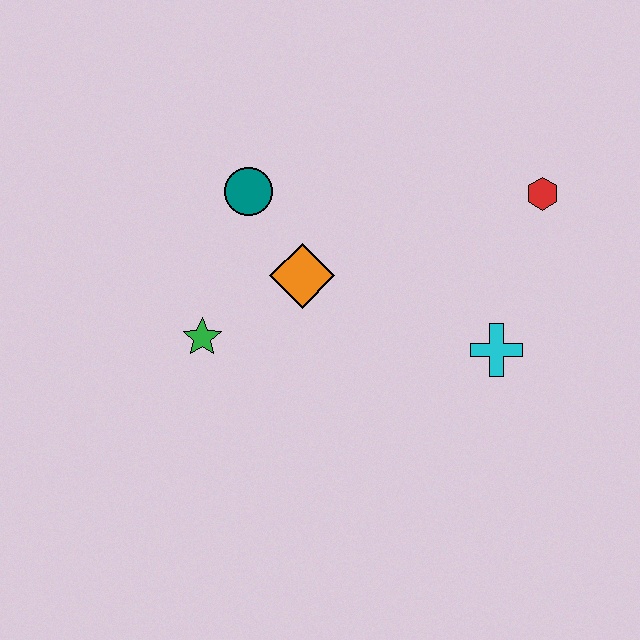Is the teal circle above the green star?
Yes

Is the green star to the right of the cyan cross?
No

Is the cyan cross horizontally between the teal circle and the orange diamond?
No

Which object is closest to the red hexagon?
The cyan cross is closest to the red hexagon.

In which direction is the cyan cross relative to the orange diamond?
The cyan cross is to the right of the orange diamond.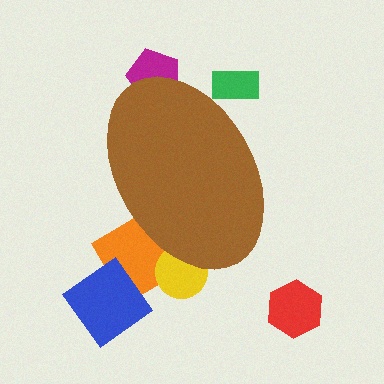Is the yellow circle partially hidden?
Yes, the yellow circle is partially hidden behind the brown ellipse.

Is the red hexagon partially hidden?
No, the red hexagon is fully visible.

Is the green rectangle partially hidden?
Yes, the green rectangle is partially hidden behind the brown ellipse.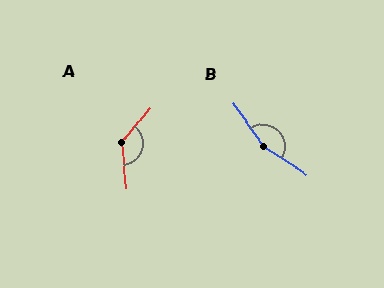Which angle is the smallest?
A, at approximately 133 degrees.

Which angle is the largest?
B, at approximately 158 degrees.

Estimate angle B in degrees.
Approximately 158 degrees.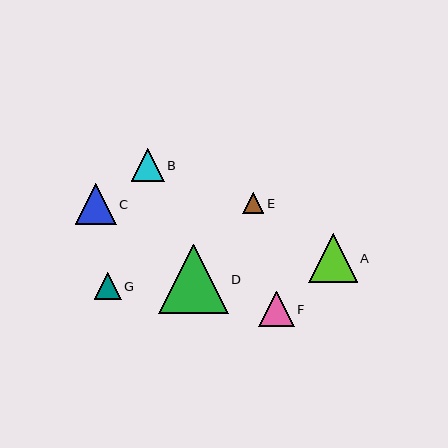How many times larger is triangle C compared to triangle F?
Triangle C is approximately 1.2 times the size of triangle F.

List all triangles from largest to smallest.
From largest to smallest: D, A, C, F, B, G, E.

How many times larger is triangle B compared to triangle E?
Triangle B is approximately 1.5 times the size of triangle E.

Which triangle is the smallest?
Triangle E is the smallest with a size of approximately 21 pixels.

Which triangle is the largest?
Triangle D is the largest with a size of approximately 69 pixels.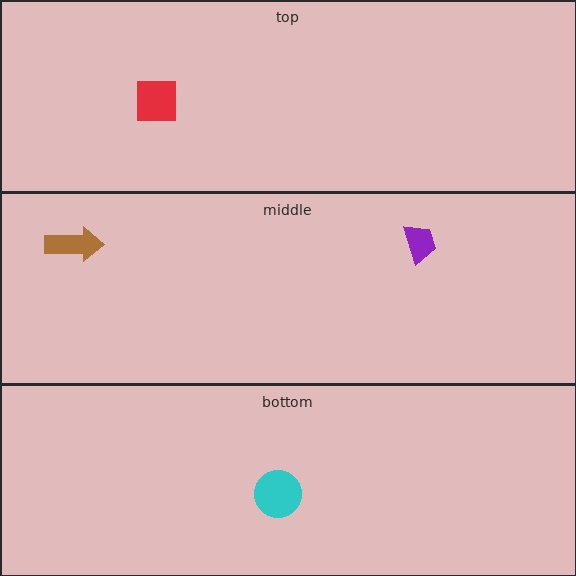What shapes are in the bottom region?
The cyan circle.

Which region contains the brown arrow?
The middle region.